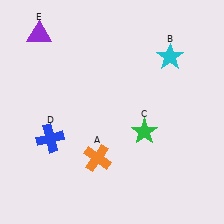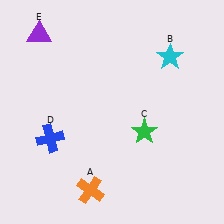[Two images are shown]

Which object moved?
The orange cross (A) moved down.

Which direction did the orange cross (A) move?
The orange cross (A) moved down.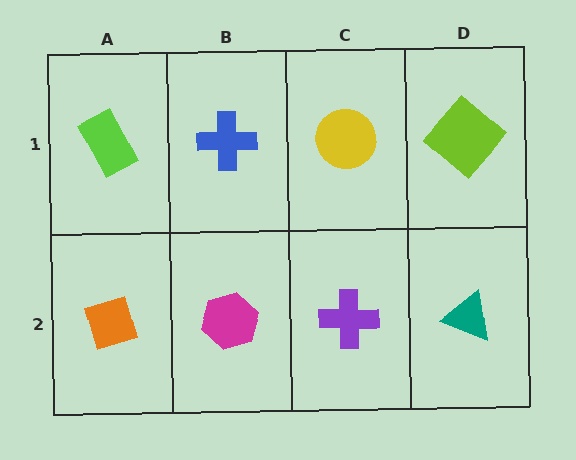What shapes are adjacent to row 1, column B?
A magenta hexagon (row 2, column B), a lime rectangle (row 1, column A), a yellow circle (row 1, column C).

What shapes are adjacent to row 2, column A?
A lime rectangle (row 1, column A), a magenta hexagon (row 2, column B).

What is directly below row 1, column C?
A purple cross.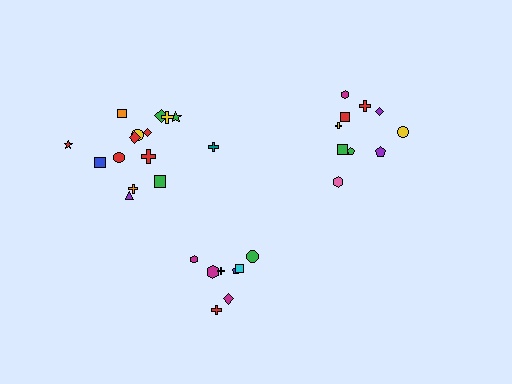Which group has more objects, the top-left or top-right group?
The top-left group.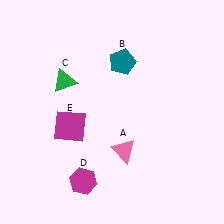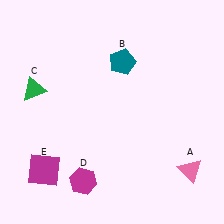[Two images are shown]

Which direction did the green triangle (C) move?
The green triangle (C) moved left.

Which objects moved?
The objects that moved are: the pink triangle (A), the green triangle (C), the magenta square (E).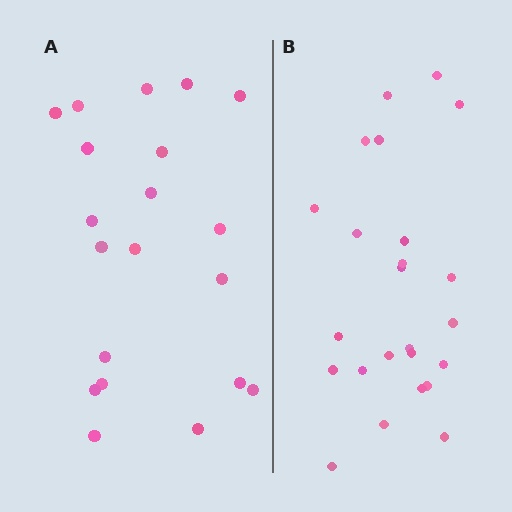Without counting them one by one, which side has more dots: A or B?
Region B (the right region) has more dots.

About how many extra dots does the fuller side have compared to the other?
Region B has about 4 more dots than region A.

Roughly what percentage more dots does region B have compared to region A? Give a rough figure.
About 20% more.